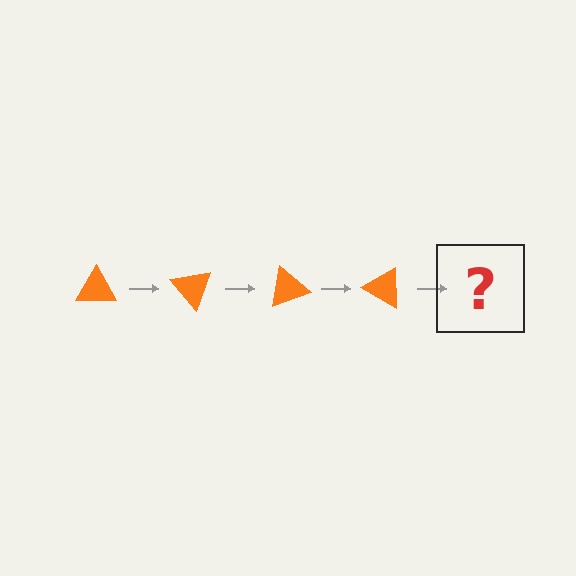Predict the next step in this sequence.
The next step is an orange triangle rotated 200 degrees.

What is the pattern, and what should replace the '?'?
The pattern is that the triangle rotates 50 degrees each step. The '?' should be an orange triangle rotated 200 degrees.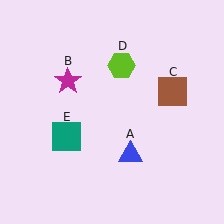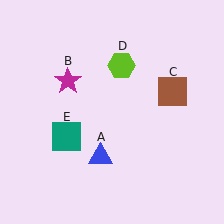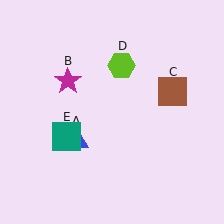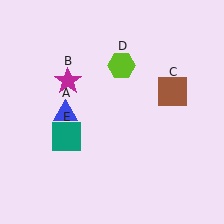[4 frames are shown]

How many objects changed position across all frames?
1 object changed position: blue triangle (object A).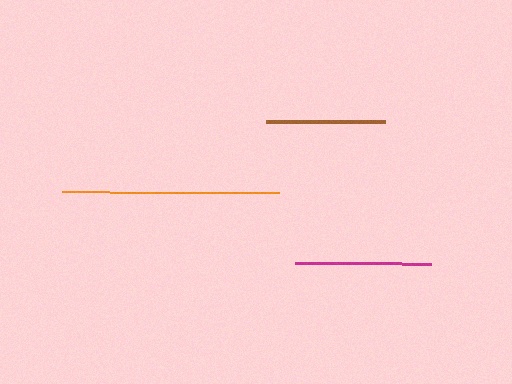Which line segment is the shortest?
The brown line is the shortest at approximately 118 pixels.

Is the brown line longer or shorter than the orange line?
The orange line is longer than the brown line.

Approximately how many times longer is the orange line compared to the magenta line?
The orange line is approximately 1.6 times the length of the magenta line.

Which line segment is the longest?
The orange line is the longest at approximately 217 pixels.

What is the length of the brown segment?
The brown segment is approximately 118 pixels long.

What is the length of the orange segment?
The orange segment is approximately 217 pixels long.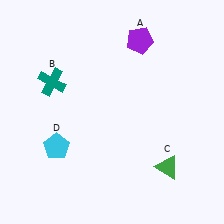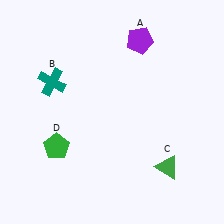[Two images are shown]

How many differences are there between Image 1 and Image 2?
There is 1 difference between the two images.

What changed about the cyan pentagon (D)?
In Image 1, D is cyan. In Image 2, it changed to green.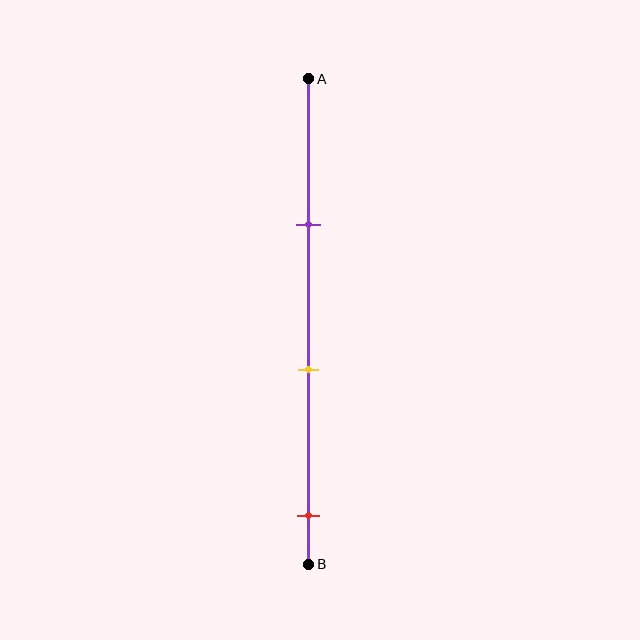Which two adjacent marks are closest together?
The purple and yellow marks are the closest adjacent pair.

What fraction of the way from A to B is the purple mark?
The purple mark is approximately 30% (0.3) of the way from A to B.